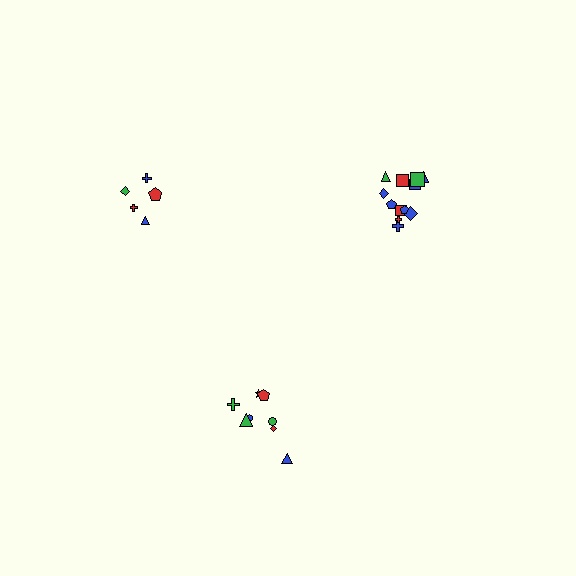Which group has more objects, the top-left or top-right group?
The top-right group.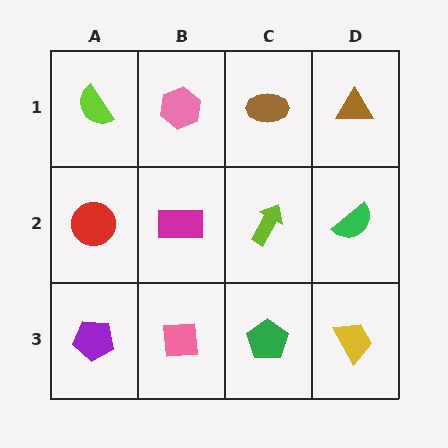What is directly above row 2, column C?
A brown ellipse.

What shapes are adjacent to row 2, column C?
A brown ellipse (row 1, column C), a green pentagon (row 3, column C), a magenta rectangle (row 2, column B), a green semicircle (row 2, column D).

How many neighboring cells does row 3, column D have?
2.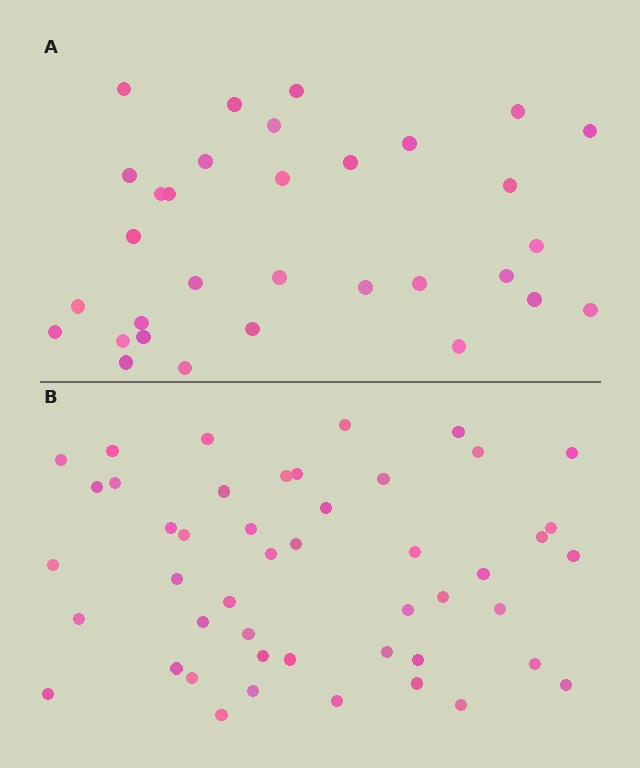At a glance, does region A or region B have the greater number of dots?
Region B (the bottom region) has more dots.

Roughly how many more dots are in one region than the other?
Region B has approximately 15 more dots than region A.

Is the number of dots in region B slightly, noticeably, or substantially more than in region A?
Region B has substantially more. The ratio is roughly 1.5 to 1.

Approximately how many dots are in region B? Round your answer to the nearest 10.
About 50 dots. (The exact count is 47, which rounds to 50.)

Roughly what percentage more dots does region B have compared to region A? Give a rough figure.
About 45% more.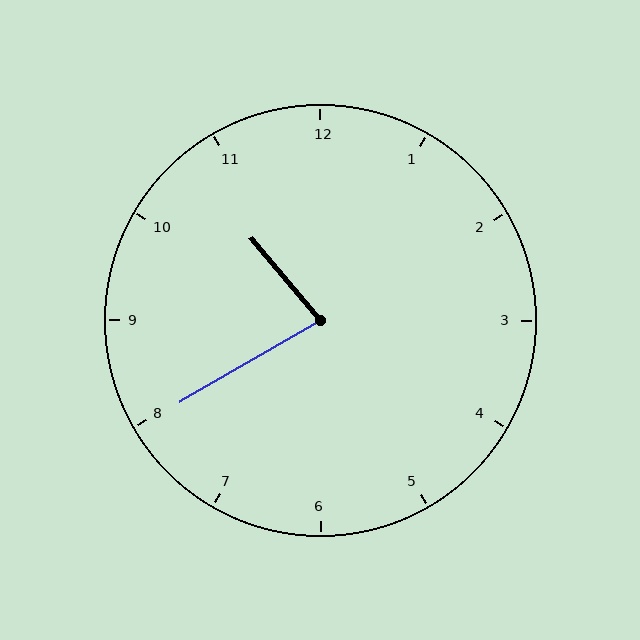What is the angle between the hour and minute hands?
Approximately 80 degrees.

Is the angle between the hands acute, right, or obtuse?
It is acute.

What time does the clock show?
10:40.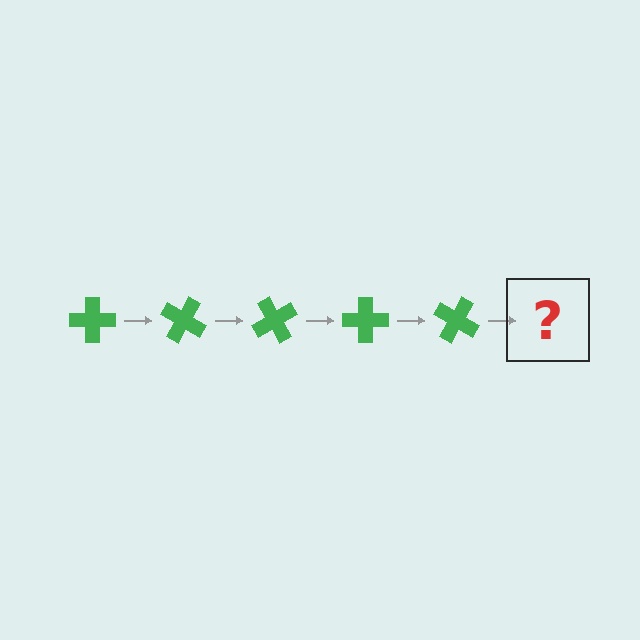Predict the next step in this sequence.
The next step is a green cross rotated 150 degrees.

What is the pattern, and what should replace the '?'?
The pattern is that the cross rotates 30 degrees each step. The '?' should be a green cross rotated 150 degrees.